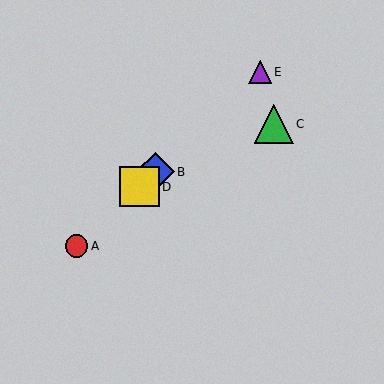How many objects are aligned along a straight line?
4 objects (A, B, D, E) are aligned along a straight line.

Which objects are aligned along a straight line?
Objects A, B, D, E are aligned along a straight line.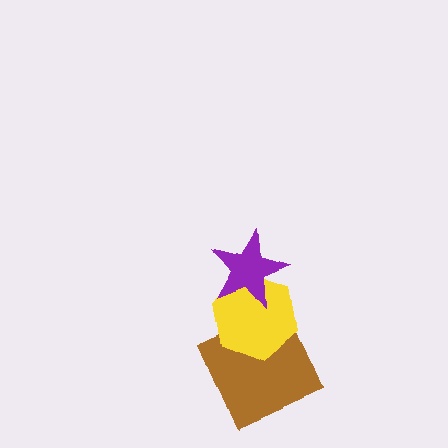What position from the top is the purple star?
The purple star is 1st from the top.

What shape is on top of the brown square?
The yellow hexagon is on top of the brown square.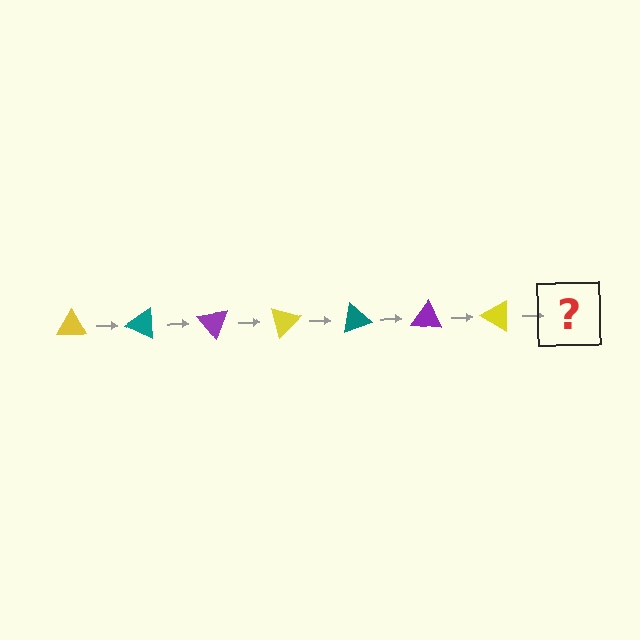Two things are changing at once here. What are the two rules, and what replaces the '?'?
The two rules are that it rotates 25 degrees each step and the color cycles through yellow, teal, and purple. The '?' should be a teal triangle, rotated 175 degrees from the start.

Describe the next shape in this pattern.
It should be a teal triangle, rotated 175 degrees from the start.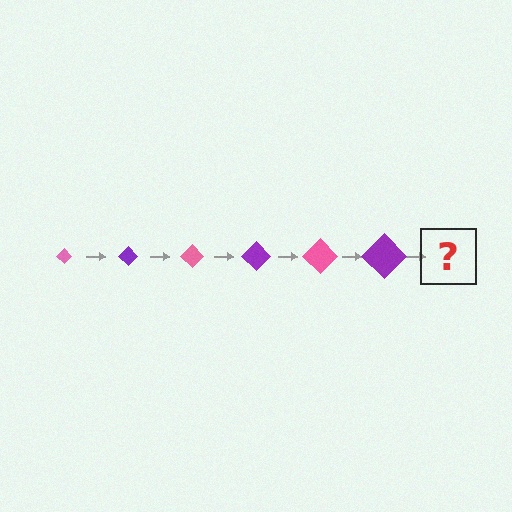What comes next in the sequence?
The next element should be a pink diamond, larger than the previous one.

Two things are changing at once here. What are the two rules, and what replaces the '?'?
The two rules are that the diamond grows larger each step and the color cycles through pink and purple. The '?' should be a pink diamond, larger than the previous one.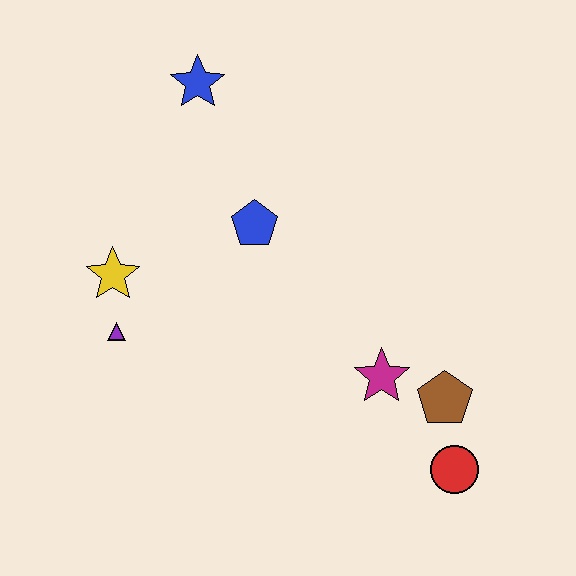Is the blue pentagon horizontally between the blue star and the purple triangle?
No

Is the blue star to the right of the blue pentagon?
No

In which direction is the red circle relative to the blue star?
The red circle is below the blue star.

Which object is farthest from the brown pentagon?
The blue star is farthest from the brown pentagon.